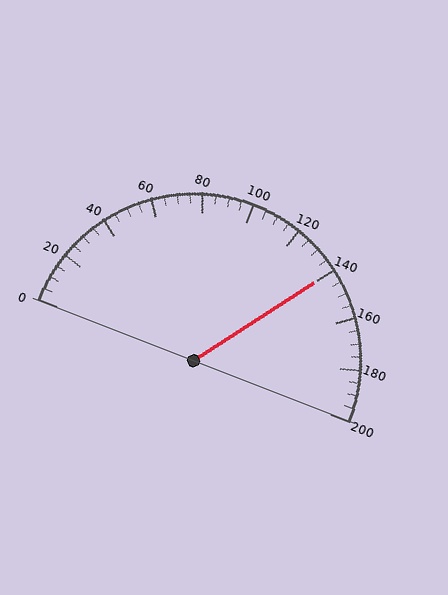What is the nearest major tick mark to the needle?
The nearest major tick mark is 140.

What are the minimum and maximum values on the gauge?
The gauge ranges from 0 to 200.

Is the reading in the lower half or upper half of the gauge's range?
The reading is in the upper half of the range (0 to 200).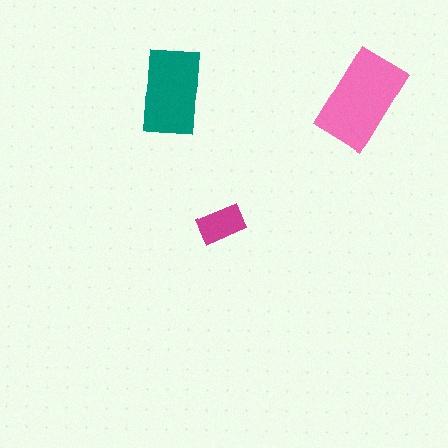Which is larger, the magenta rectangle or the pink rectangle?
The pink one.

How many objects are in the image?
There are 3 objects in the image.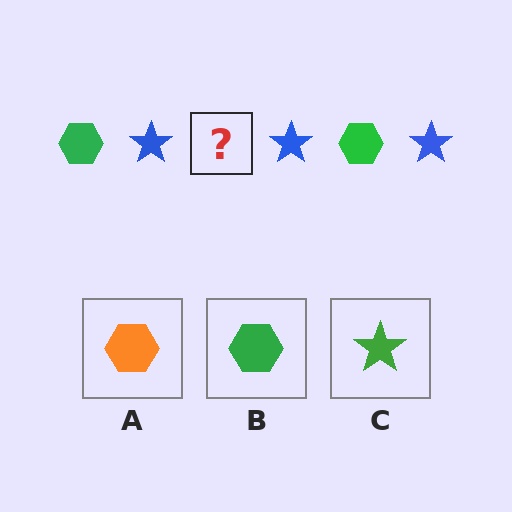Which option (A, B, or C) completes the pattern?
B.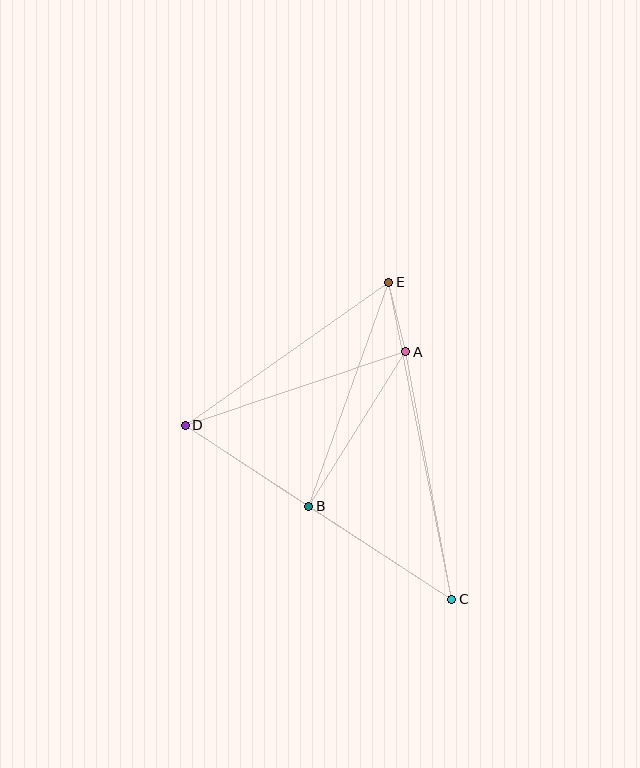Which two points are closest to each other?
Points A and E are closest to each other.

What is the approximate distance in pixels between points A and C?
The distance between A and C is approximately 251 pixels.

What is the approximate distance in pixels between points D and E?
The distance between D and E is approximately 249 pixels.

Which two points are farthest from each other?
Points C and E are farthest from each other.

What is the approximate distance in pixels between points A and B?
The distance between A and B is approximately 182 pixels.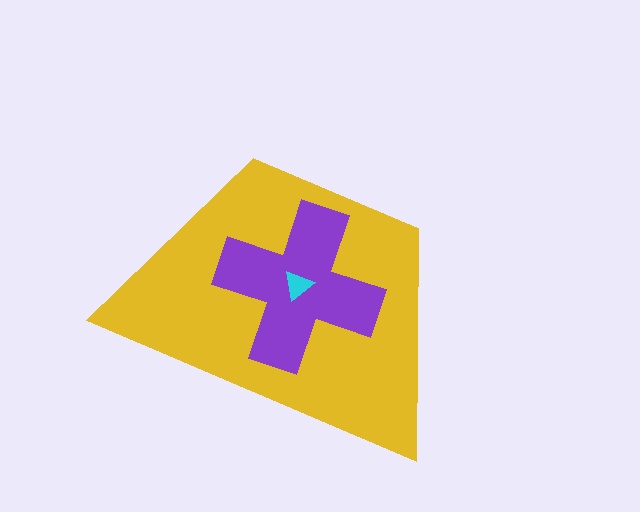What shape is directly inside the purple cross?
The cyan triangle.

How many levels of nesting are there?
3.